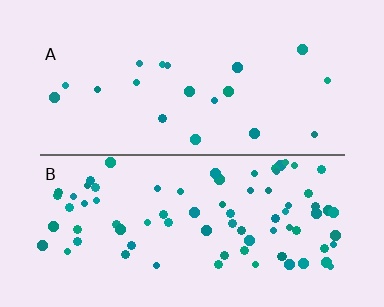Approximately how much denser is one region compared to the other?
Approximately 4.0× — region B over region A.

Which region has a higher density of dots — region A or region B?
B (the bottom).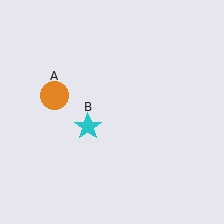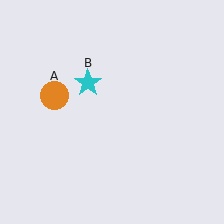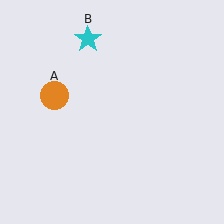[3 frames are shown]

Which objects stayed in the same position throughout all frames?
Orange circle (object A) remained stationary.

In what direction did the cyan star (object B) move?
The cyan star (object B) moved up.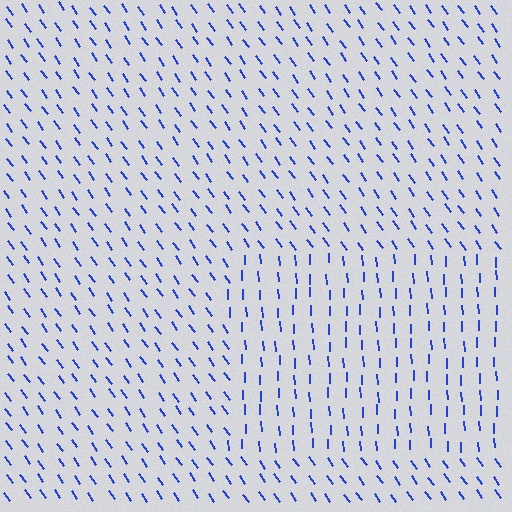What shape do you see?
I see a rectangle.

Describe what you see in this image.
The image is filled with small blue line segments. A rectangle region in the image has lines oriented differently from the surrounding lines, creating a visible texture boundary.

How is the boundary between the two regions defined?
The boundary is defined purely by a change in line orientation (approximately 33 degrees difference). All lines are the same color and thickness.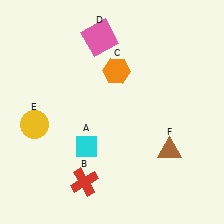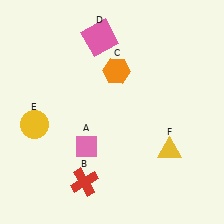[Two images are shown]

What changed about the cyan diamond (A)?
In Image 1, A is cyan. In Image 2, it changed to pink.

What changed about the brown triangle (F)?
In Image 1, F is brown. In Image 2, it changed to yellow.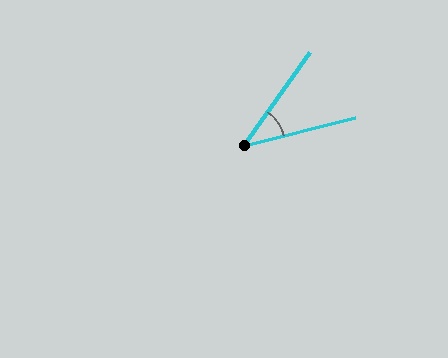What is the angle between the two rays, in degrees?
Approximately 40 degrees.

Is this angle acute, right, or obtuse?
It is acute.